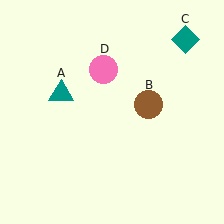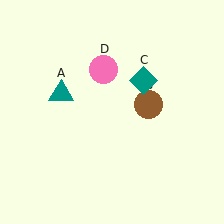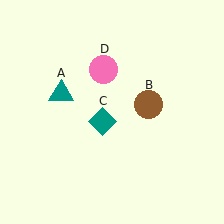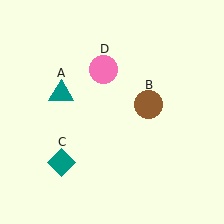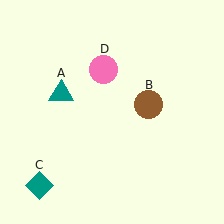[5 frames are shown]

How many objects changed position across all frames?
1 object changed position: teal diamond (object C).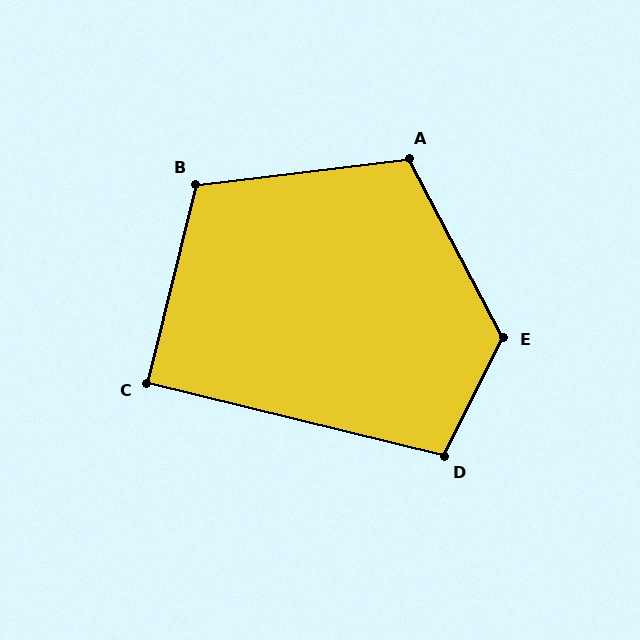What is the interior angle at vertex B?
Approximately 111 degrees (obtuse).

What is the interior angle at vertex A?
Approximately 111 degrees (obtuse).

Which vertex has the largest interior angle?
E, at approximately 126 degrees.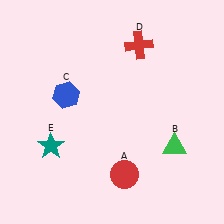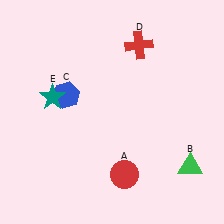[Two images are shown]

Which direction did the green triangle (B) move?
The green triangle (B) moved down.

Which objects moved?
The objects that moved are: the green triangle (B), the teal star (E).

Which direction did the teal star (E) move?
The teal star (E) moved up.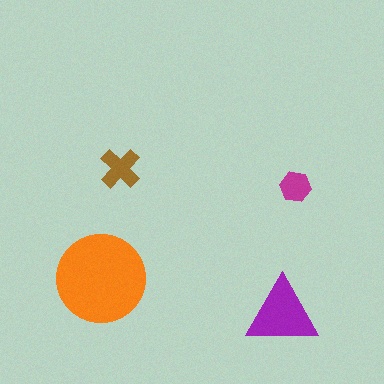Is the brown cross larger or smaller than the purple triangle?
Smaller.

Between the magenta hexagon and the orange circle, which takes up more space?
The orange circle.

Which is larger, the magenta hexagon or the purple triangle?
The purple triangle.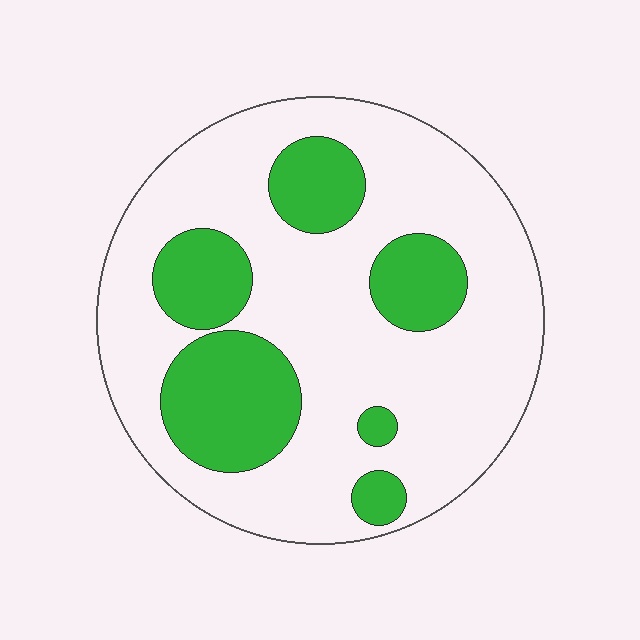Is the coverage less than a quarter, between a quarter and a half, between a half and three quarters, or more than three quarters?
Between a quarter and a half.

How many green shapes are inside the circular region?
6.